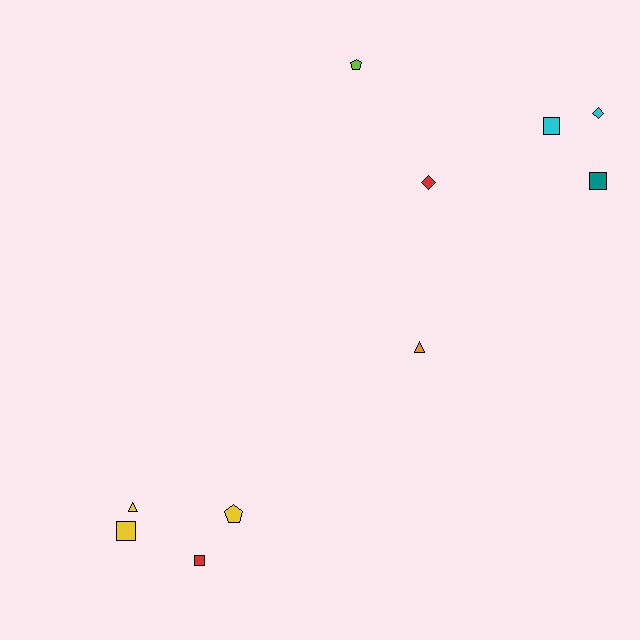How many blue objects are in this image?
There are no blue objects.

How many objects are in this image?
There are 10 objects.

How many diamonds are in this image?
There are 2 diamonds.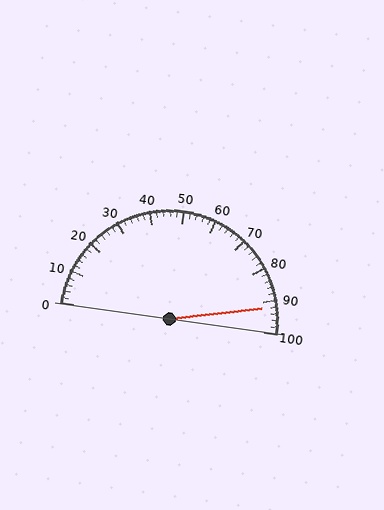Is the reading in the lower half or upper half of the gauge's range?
The reading is in the upper half of the range (0 to 100).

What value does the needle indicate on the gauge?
The needle indicates approximately 92.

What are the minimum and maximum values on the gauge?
The gauge ranges from 0 to 100.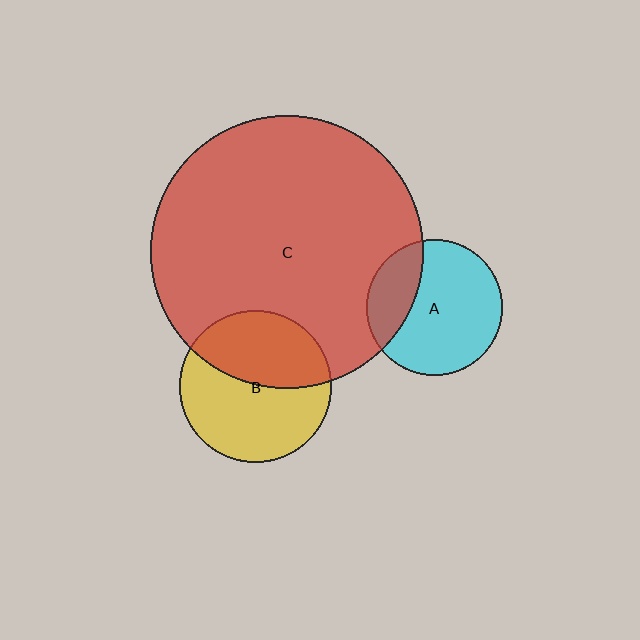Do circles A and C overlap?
Yes.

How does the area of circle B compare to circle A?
Approximately 1.3 times.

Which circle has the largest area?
Circle C (red).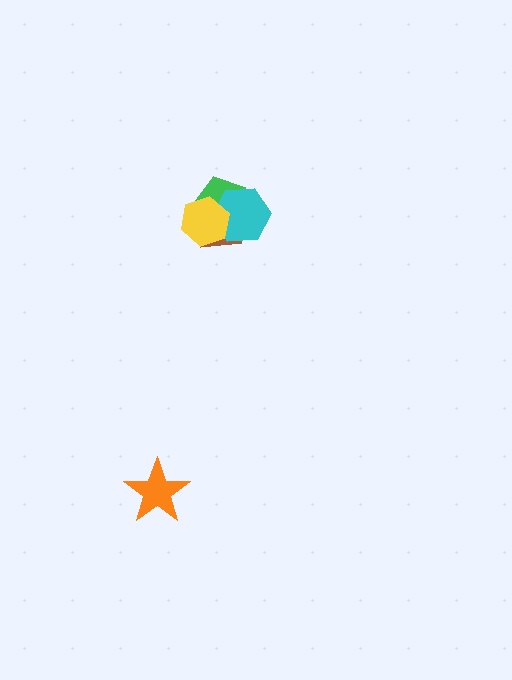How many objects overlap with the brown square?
3 objects overlap with the brown square.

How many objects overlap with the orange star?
0 objects overlap with the orange star.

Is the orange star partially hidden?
No, no other shape covers it.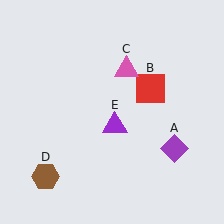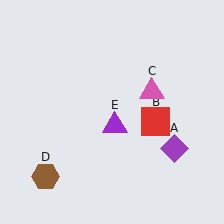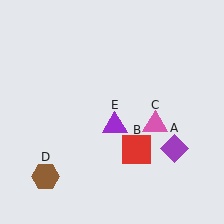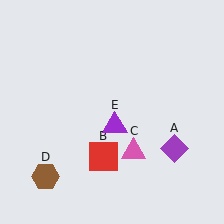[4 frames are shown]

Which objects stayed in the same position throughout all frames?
Purple diamond (object A) and brown hexagon (object D) and purple triangle (object E) remained stationary.